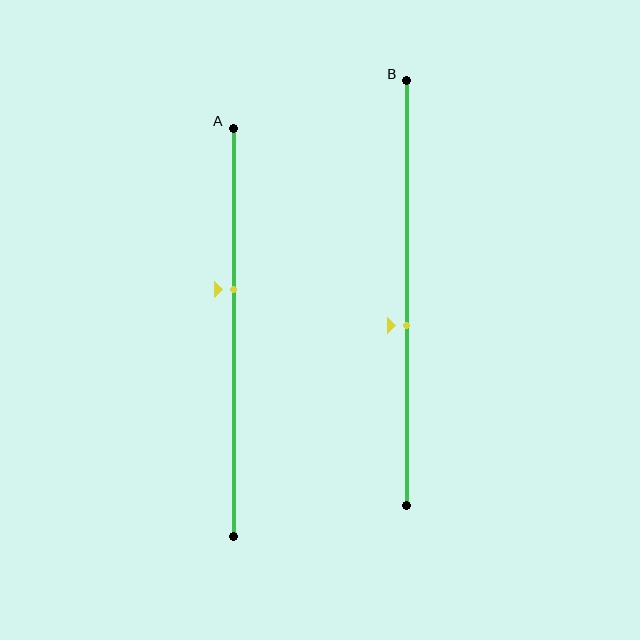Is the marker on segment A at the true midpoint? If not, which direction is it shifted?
No, the marker on segment A is shifted upward by about 10% of the segment length.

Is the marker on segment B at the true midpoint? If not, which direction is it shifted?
No, the marker on segment B is shifted downward by about 8% of the segment length.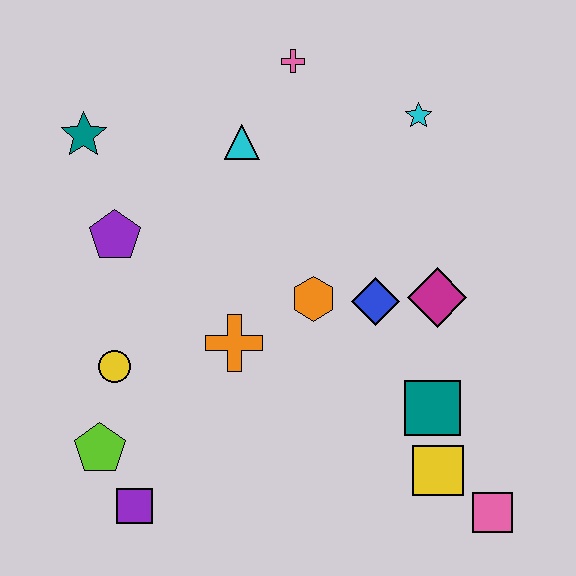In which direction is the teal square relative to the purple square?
The teal square is to the right of the purple square.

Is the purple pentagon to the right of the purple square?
No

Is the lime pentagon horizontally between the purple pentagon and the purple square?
No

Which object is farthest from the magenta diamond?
The teal star is farthest from the magenta diamond.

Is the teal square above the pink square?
Yes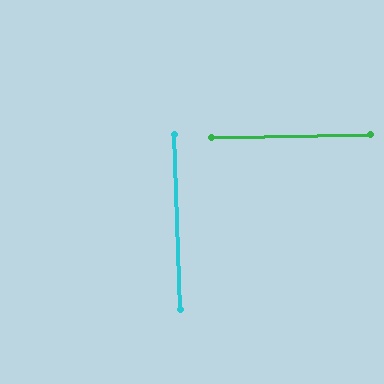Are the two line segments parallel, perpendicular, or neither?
Perpendicular — they meet at approximately 89°.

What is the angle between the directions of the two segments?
Approximately 89 degrees.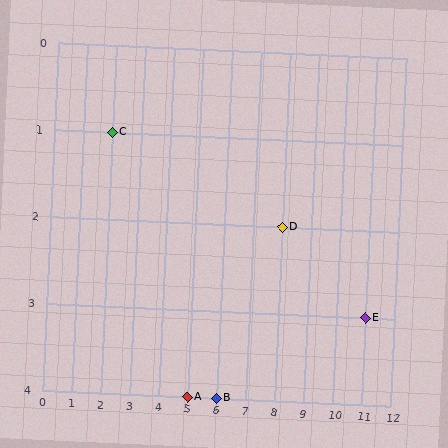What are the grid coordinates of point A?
Point A is at grid coordinates (5, 4).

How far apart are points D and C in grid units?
Points D and C are 6 columns and 1 row apart (about 6.1 grid units diagonally).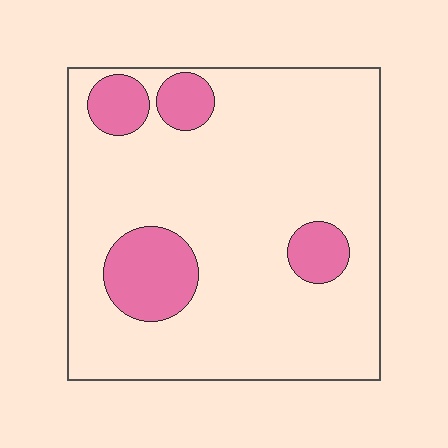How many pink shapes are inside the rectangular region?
4.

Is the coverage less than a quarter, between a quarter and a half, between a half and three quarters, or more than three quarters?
Less than a quarter.